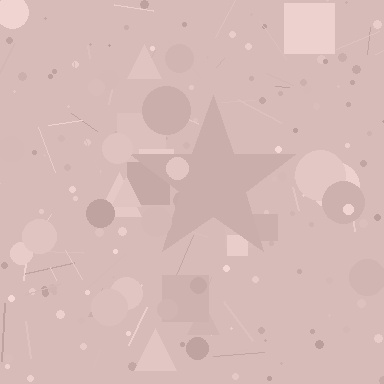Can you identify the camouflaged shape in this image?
The camouflaged shape is a star.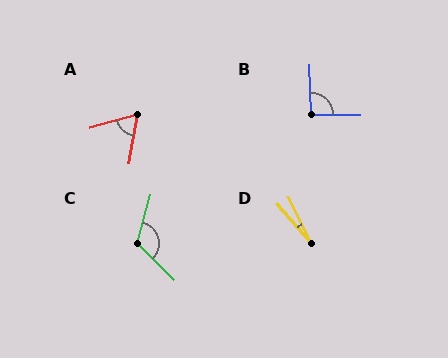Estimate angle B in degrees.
Approximately 92 degrees.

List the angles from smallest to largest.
D (15°), A (65°), B (92°), C (119°).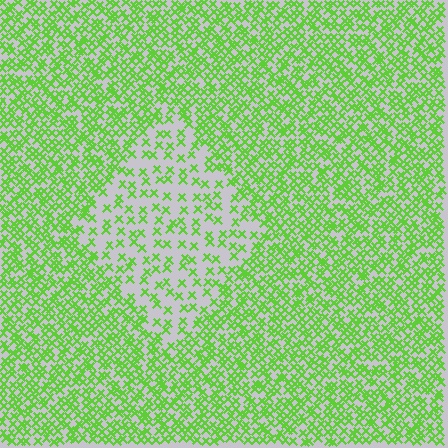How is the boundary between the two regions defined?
The boundary is defined by a change in element density (approximately 2.4x ratio). All elements are the same color, size, and shape.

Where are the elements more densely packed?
The elements are more densely packed outside the diamond boundary.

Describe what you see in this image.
The image contains small lime elements arranged at two different densities. A diamond-shaped region is visible where the elements are less densely packed than the surrounding area.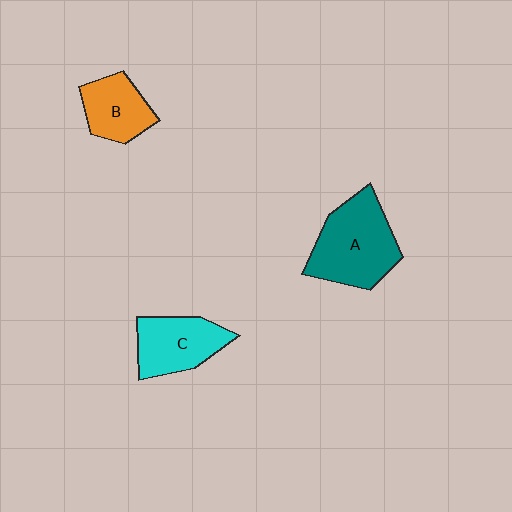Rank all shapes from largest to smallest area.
From largest to smallest: A (teal), C (cyan), B (orange).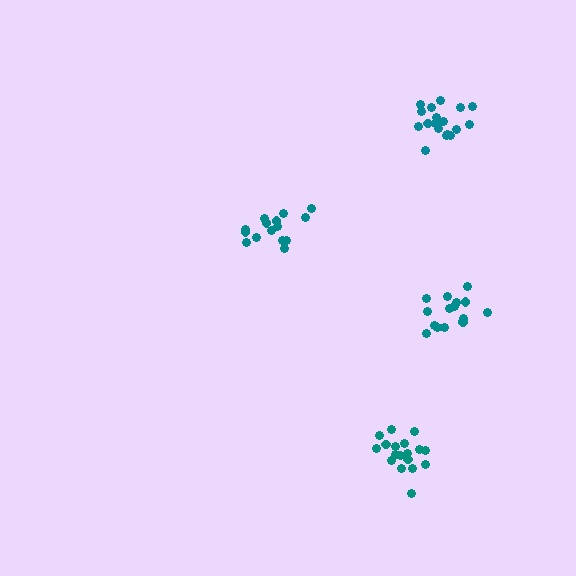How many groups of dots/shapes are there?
There are 4 groups.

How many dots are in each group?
Group 1: 18 dots, Group 2: 15 dots, Group 3: 15 dots, Group 4: 18 dots (66 total).